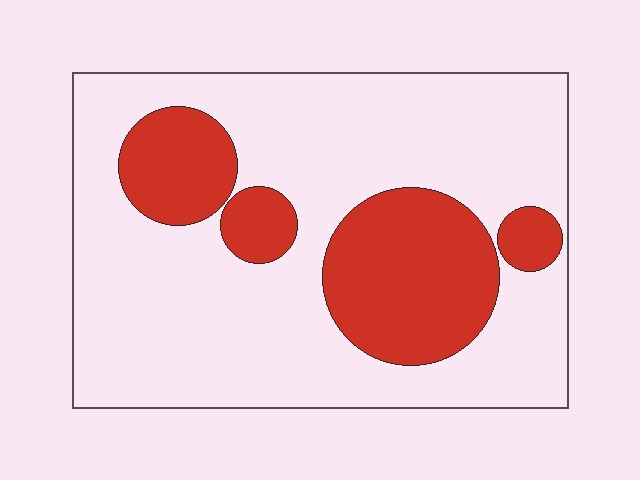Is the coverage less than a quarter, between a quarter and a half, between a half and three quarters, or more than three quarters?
Between a quarter and a half.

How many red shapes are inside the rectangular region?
4.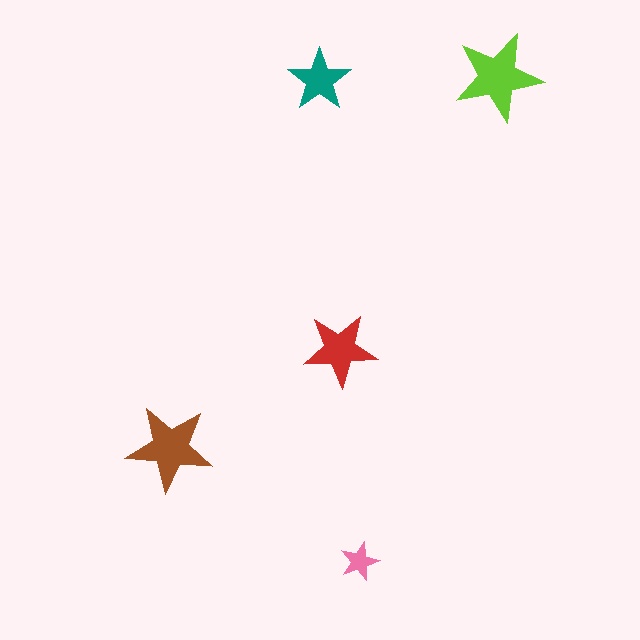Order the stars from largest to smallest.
the lime one, the brown one, the red one, the teal one, the pink one.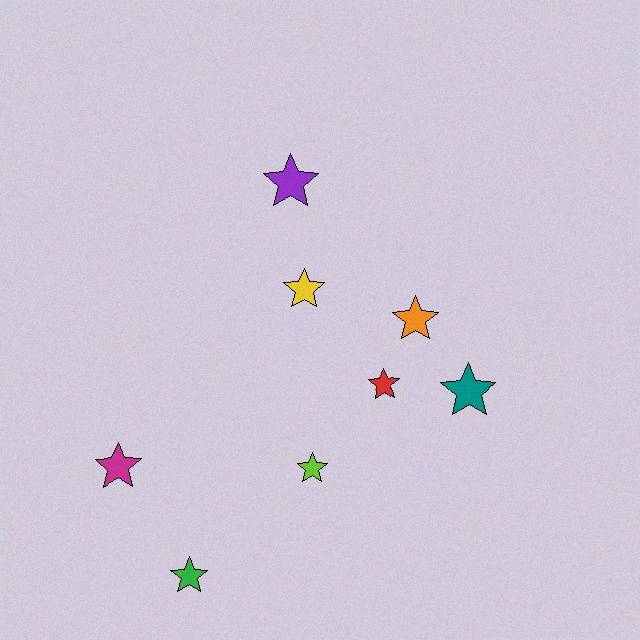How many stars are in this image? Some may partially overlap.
There are 8 stars.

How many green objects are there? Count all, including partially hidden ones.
There is 1 green object.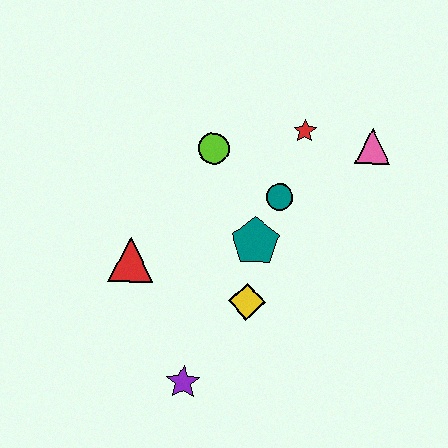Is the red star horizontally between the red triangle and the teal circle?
No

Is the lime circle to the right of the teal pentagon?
No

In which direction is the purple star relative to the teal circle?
The purple star is below the teal circle.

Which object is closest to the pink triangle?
The red star is closest to the pink triangle.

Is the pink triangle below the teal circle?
No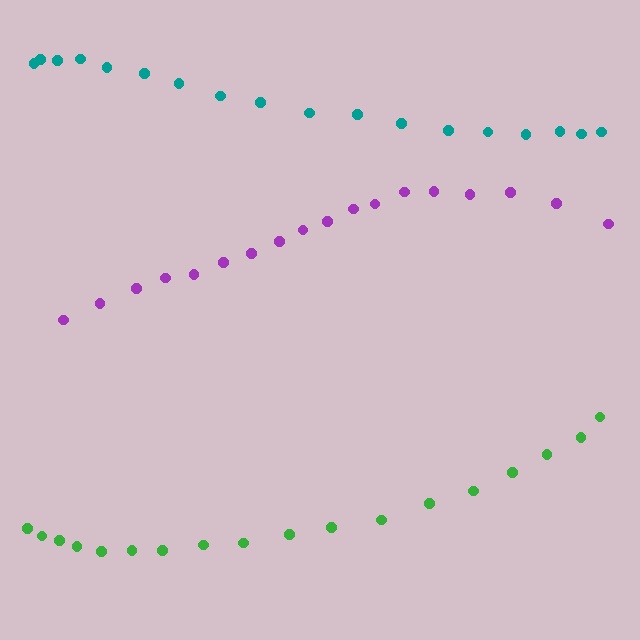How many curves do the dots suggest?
There are 3 distinct paths.